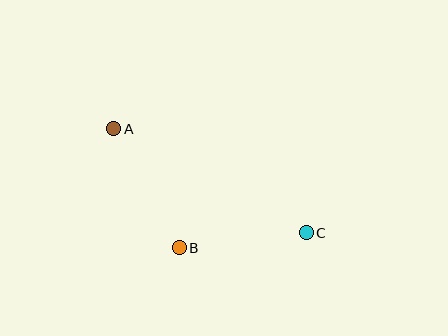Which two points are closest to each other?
Points B and C are closest to each other.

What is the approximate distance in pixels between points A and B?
The distance between A and B is approximately 136 pixels.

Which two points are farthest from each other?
Points A and C are farthest from each other.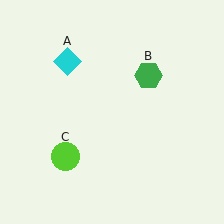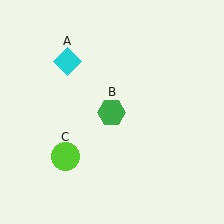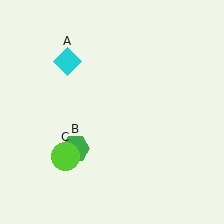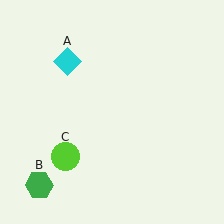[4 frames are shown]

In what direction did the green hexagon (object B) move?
The green hexagon (object B) moved down and to the left.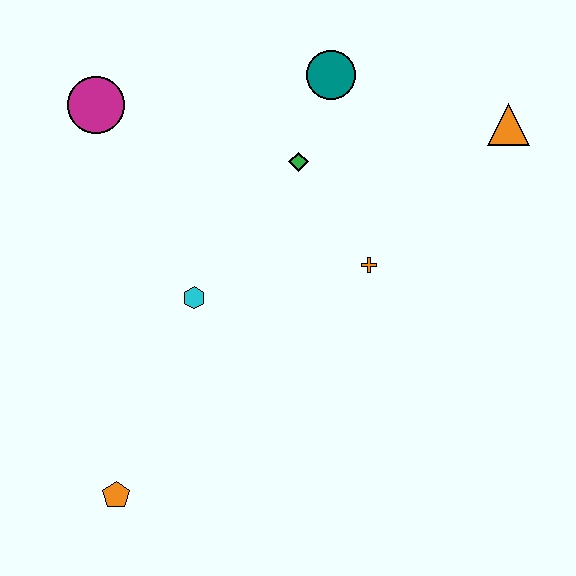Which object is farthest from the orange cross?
The orange pentagon is farthest from the orange cross.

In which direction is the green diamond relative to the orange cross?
The green diamond is above the orange cross.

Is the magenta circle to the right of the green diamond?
No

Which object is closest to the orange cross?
The green diamond is closest to the orange cross.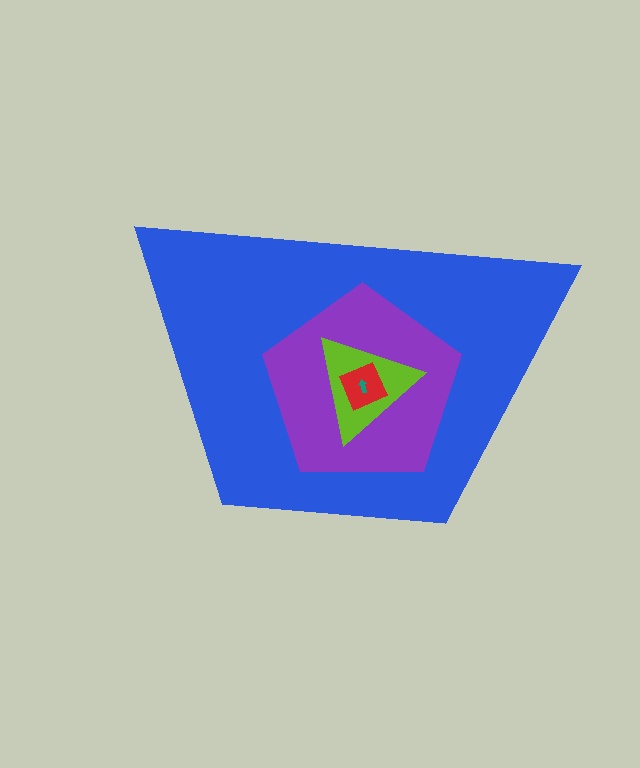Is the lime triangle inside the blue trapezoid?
Yes.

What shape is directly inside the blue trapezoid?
The purple pentagon.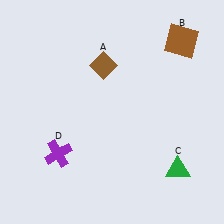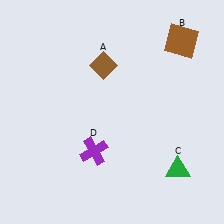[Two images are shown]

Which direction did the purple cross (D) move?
The purple cross (D) moved right.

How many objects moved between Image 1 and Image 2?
1 object moved between the two images.